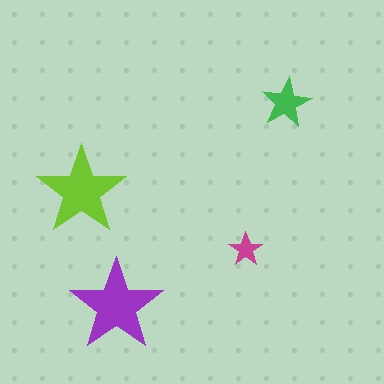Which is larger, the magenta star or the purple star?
The purple one.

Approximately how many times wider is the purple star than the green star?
About 2 times wider.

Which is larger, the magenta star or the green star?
The green one.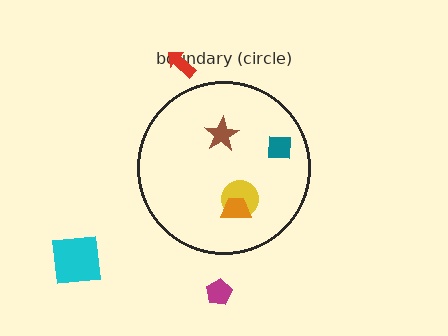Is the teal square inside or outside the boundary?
Inside.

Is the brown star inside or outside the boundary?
Inside.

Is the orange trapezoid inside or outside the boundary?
Inside.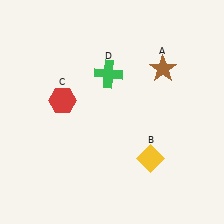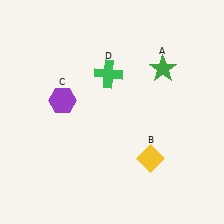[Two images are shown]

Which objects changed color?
A changed from brown to green. C changed from red to purple.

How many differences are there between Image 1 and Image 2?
There are 2 differences between the two images.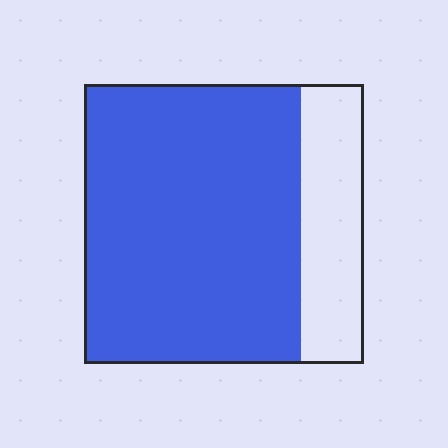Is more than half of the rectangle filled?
Yes.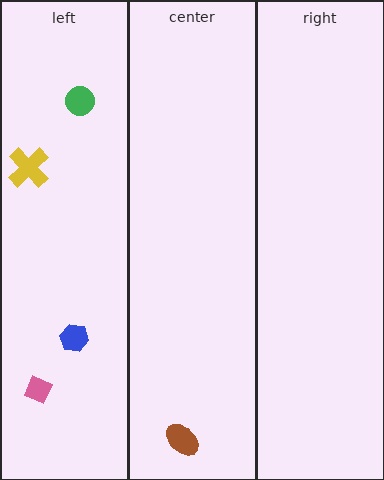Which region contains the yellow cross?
The left region.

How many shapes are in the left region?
4.